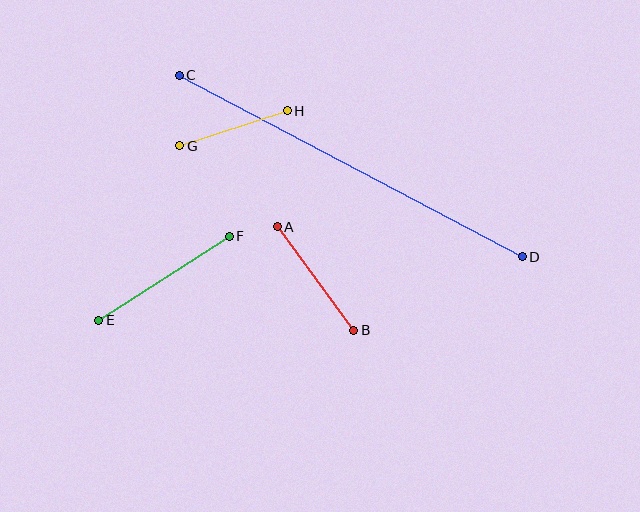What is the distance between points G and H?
The distance is approximately 113 pixels.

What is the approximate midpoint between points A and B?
The midpoint is at approximately (315, 279) pixels.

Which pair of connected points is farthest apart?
Points C and D are farthest apart.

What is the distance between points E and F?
The distance is approximately 155 pixels.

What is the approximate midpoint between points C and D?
The midpoint is at approximately (351, 166) pixels.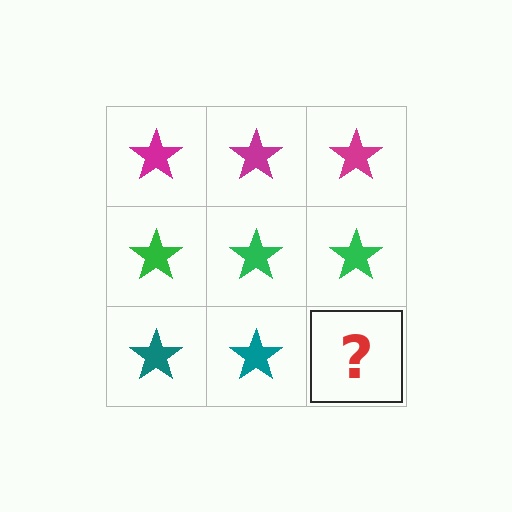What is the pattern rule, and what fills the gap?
The rule is that each row has a consistent color. The gap should be filled with a teal star.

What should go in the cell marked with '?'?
The missing cell should contain a teal star.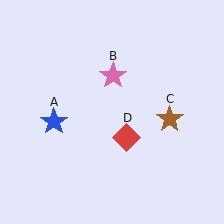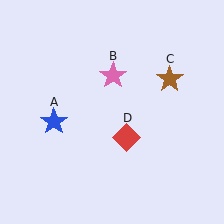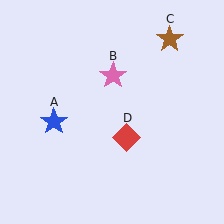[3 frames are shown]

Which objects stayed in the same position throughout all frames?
Blue star (object A) and pink star (object B) and red diamond (object D) remained stationary.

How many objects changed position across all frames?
1 object changed position: brown star (object C).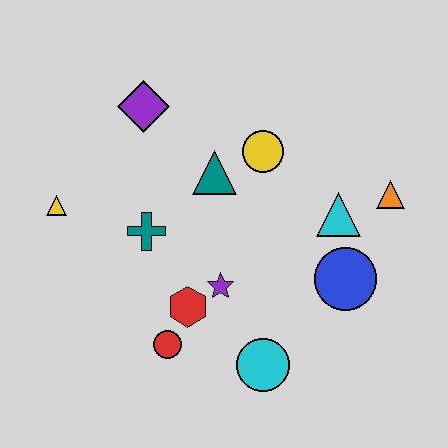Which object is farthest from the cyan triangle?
The yellow triangle is farthest from the cyan triangle.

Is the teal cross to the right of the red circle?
No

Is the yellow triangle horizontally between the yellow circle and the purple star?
No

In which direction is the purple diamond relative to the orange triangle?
The purple diamond is to the left of the orange triangle.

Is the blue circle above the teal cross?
No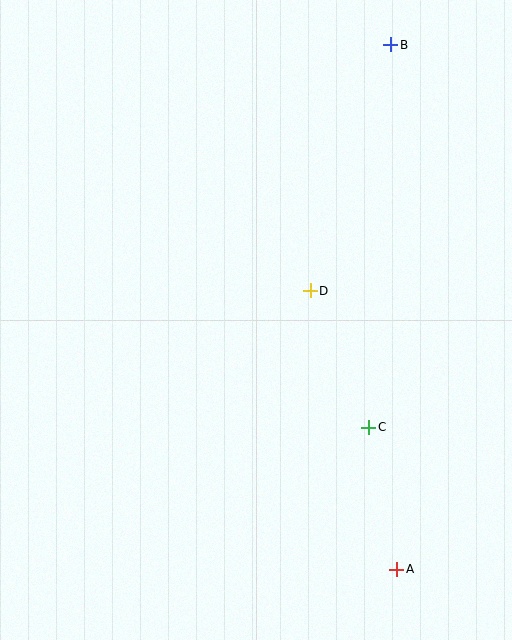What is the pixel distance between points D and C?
The distance between D and C is 148 pixels.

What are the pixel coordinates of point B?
Point B is at (391, 45).